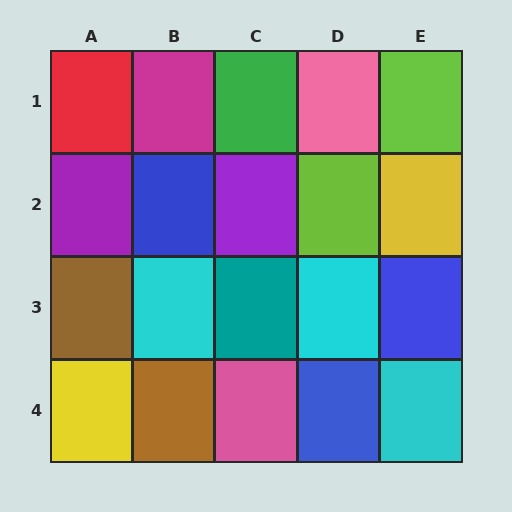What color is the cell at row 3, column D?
Cyan.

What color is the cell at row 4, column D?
Blue.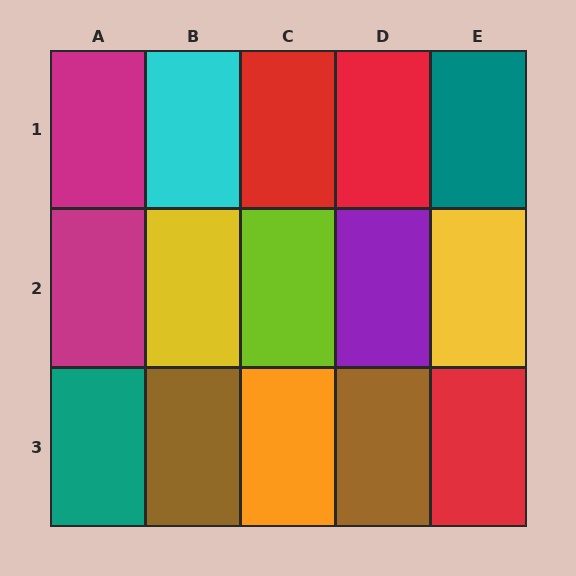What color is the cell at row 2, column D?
Purple.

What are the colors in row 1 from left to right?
Magenta, cyan, red, red, teal.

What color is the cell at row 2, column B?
Yellow.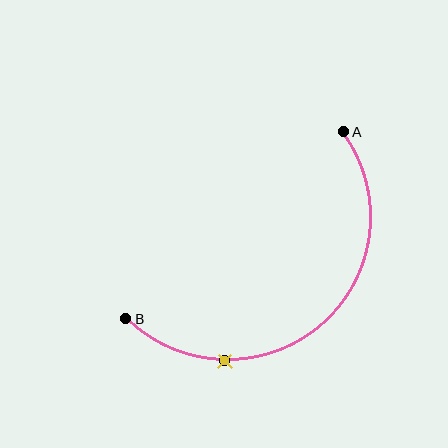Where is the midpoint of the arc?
The arc midpoint is the point on the curve farthest from the straight line joining A and B. It sits below and to the right of that line.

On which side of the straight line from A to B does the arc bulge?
The arc bulges below and to the right of the straight line connecting A and B.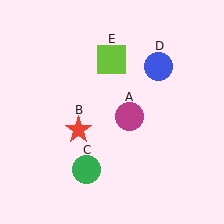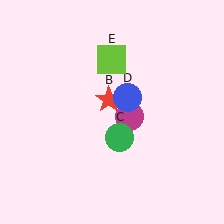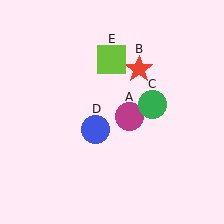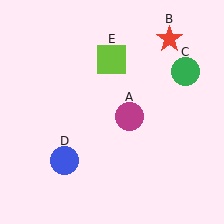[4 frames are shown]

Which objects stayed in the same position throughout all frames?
Magenta circle (object A) and lime square (object E) remained stationary.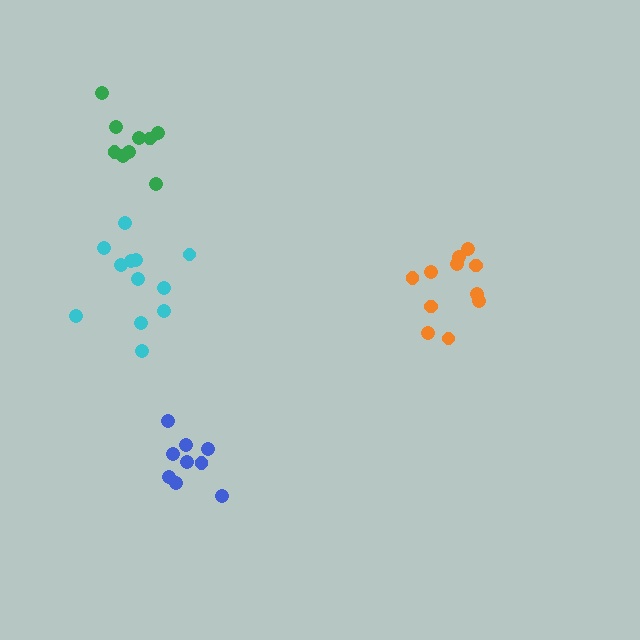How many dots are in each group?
Group 1: 9 dots, Group 2: 11 dots, Group 3: 12 dots, Group 4: 9 dots (41 total).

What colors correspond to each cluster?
The clusters are colored: blue, orange, cyan, green.